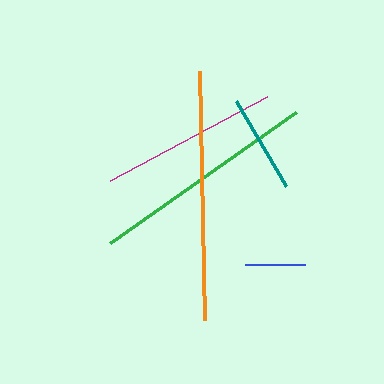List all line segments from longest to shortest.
From longest to shortest: orange, green, magenta, teal, blue.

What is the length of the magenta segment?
The magenta segment is approximately 178 pixels long.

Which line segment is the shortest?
The blue line is the shortest at approximately 60 pixels.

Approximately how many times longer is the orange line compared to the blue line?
The orange line is approximately 4.1 times the length of the blue line.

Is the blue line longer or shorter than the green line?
The green line is longer than the blue line.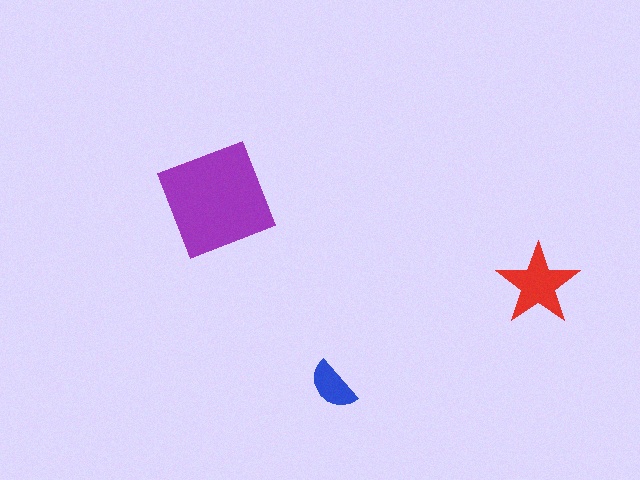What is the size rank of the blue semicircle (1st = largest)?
3rd.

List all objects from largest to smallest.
The purple diamond, the red star, the blue semicircle.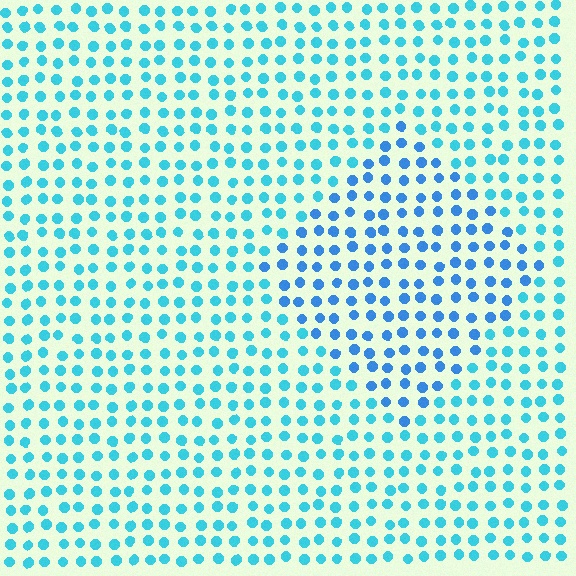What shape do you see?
I see a diamond.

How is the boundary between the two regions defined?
The boundary is defined purely by a slight shift in hue (about 25 degrees). Spacing, size, and orientation are identical on both sides.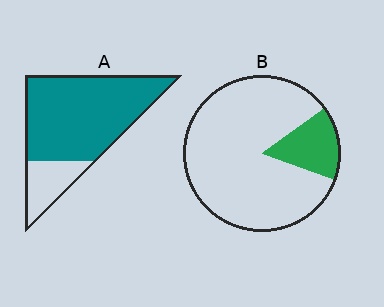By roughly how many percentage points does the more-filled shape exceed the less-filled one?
By roughly 65 percentage points (A over B).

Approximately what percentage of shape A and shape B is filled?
A is approximately 80% and B is approximately 15%.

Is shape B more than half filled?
No.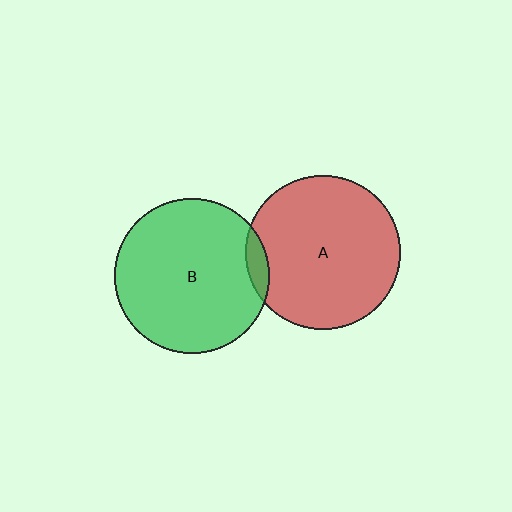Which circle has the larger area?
Circle B (green).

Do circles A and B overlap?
Yes.